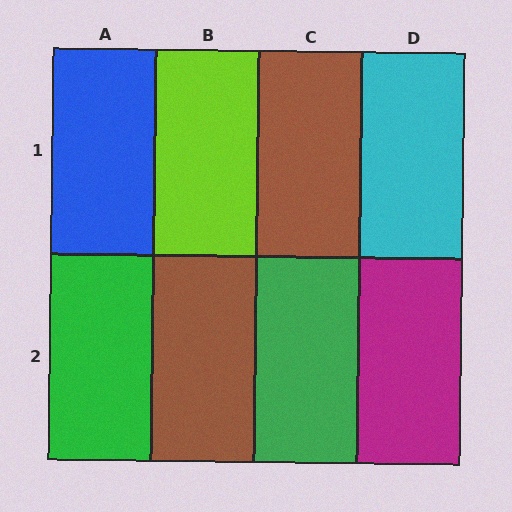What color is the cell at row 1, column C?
Brown.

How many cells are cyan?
1 cell is cyan.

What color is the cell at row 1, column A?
Blue.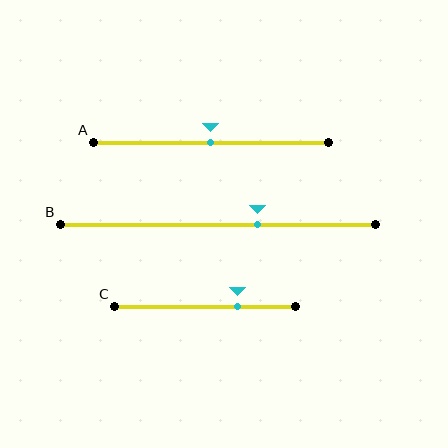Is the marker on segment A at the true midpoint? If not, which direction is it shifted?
Yes, the marker on segment A is at the true midpoint.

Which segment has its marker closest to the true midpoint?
Segment A has its marker closest to the true midpoint.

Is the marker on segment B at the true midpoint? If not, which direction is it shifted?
No, the marker on segment B is shifted to the right by about 13% of the segment length.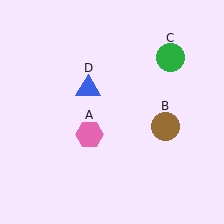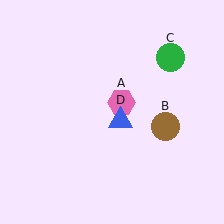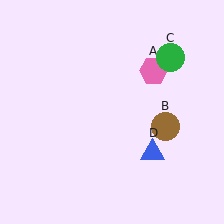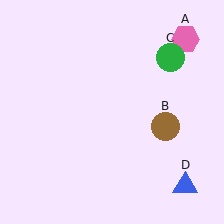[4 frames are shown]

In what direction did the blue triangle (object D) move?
The blue triangle (object D) moved down and to the right.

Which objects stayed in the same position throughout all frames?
Brown circle (object B) and green circle (object C) remained stationary.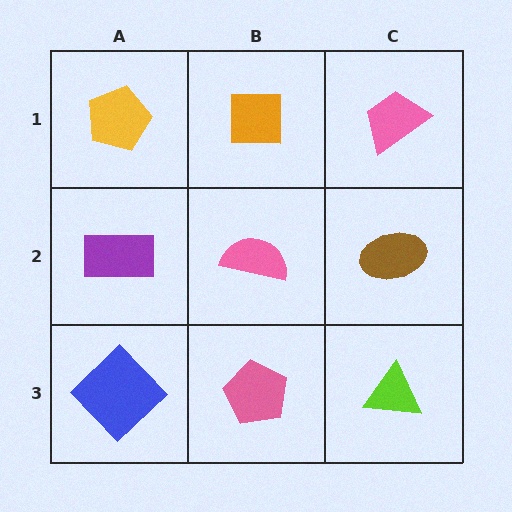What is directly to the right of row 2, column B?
A brown ellipse.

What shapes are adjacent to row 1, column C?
A brown ellipse (row 2, column C), an orange square (row 1, column B).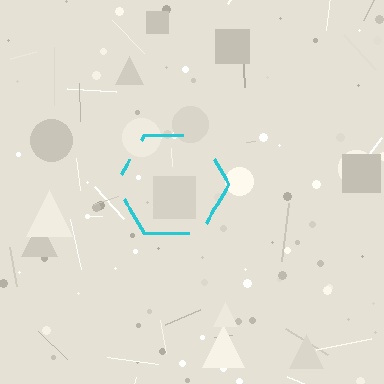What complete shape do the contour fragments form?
The contour fragments form a hexagon.